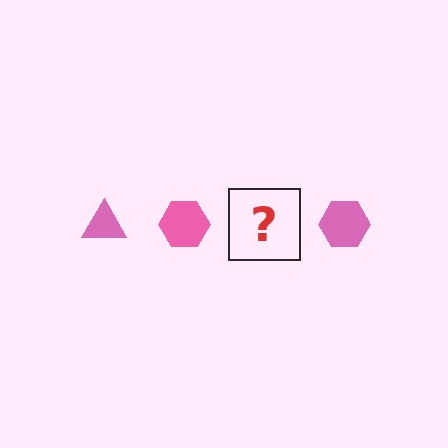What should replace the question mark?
The question mark should be replaced with a pink triangle.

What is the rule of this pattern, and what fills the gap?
The rule is that the pattern cycles through triangle, hexagon shapes in pink. The gap should be filled with a pink triangle.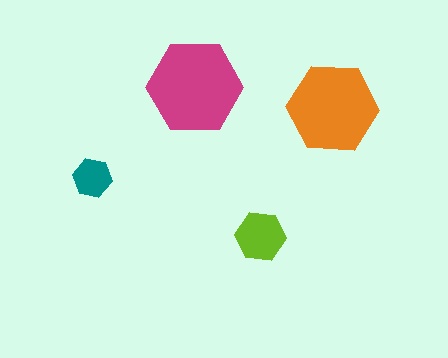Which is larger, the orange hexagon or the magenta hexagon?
The magenta one.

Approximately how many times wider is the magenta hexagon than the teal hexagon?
About 2.5 times wider.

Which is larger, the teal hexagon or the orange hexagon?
The orange one.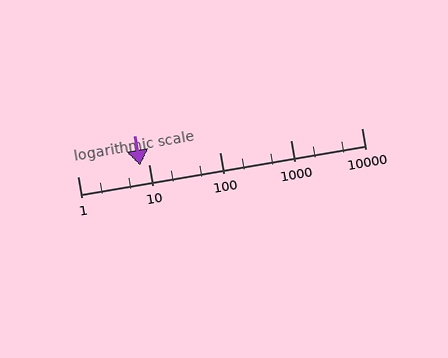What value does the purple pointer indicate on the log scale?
The pointer indicates approximately 7.6.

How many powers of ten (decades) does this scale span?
The scale spans 4 decades, from 1 to 10000.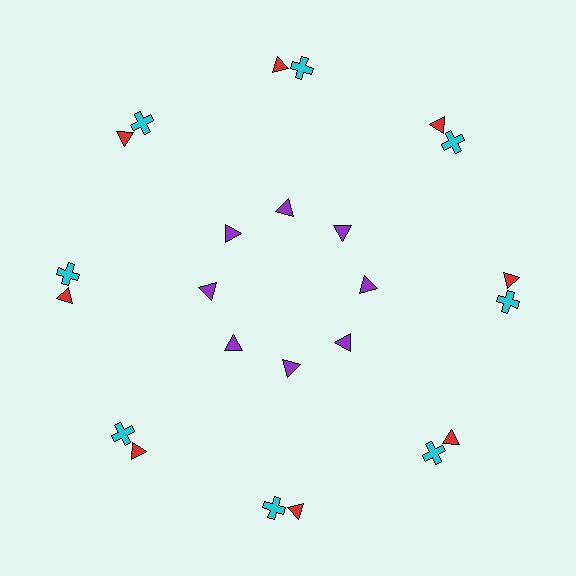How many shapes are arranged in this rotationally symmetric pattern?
There are 24 shapes, arranged in 8 groups of 3.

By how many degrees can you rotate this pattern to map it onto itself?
The pattern maps onto itself every 45 degrees of rotation.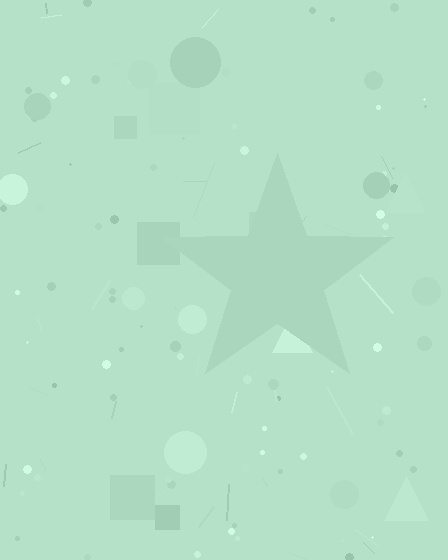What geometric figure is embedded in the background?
A star is embedded in the background.